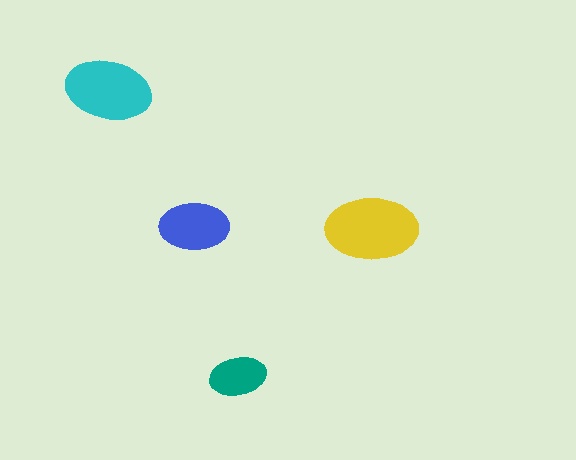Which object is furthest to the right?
The yellow ellipse is rightmost.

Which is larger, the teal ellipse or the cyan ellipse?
The cyan one.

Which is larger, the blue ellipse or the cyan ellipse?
The cyan one.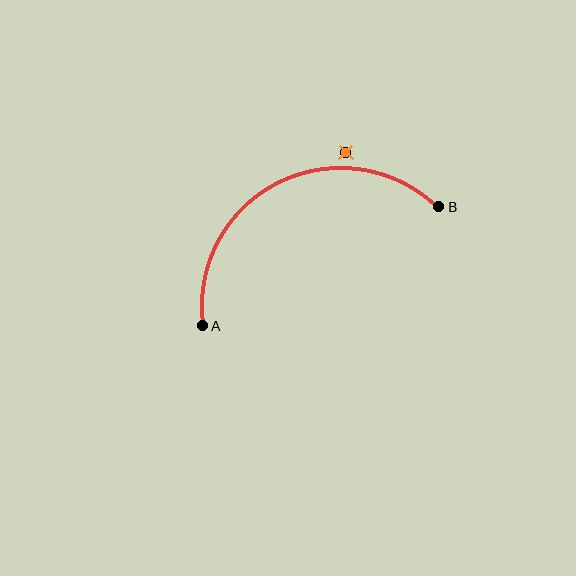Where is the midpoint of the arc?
The arc midpoint is the point on the curve farthest from the straight line joining A and B. It sits above that line.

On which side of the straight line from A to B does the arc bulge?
The arc bulges above the straight line connecting A and B.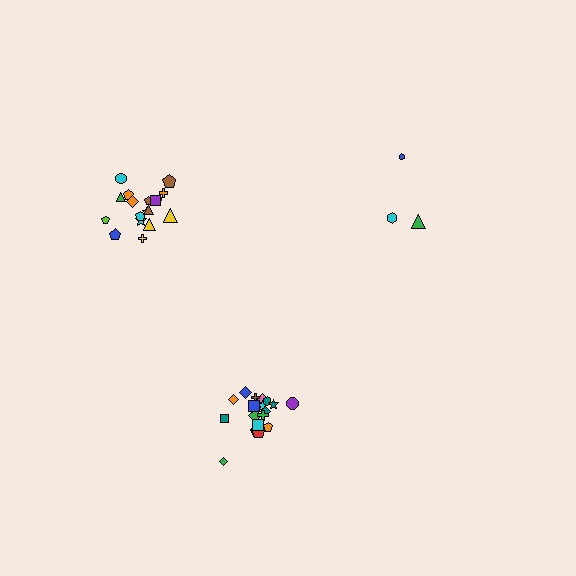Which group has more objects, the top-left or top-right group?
The top-left group.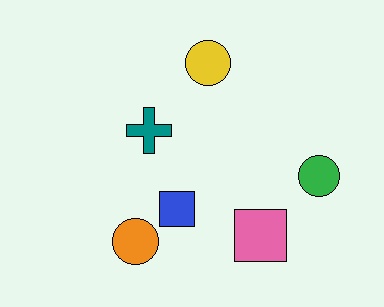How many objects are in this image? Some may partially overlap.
There are 6 objects.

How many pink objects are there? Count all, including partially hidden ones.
There is 1 pink object.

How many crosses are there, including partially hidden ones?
There is 1 cross.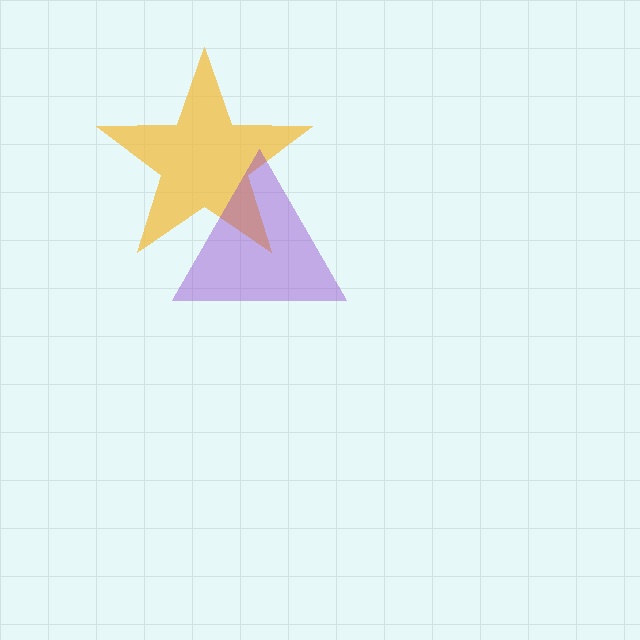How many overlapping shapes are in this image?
There are 2 overlapping shapes in the image.